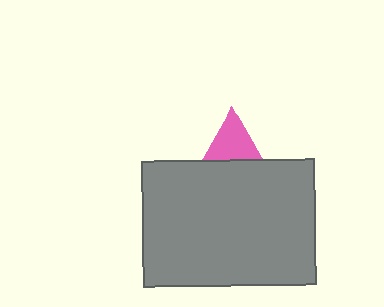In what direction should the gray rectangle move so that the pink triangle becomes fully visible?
The gray rectangle should move down. That is the shortest direction to clear the overlap and leave the pink triangle fully visible.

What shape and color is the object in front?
The object in front is a gray rectangle.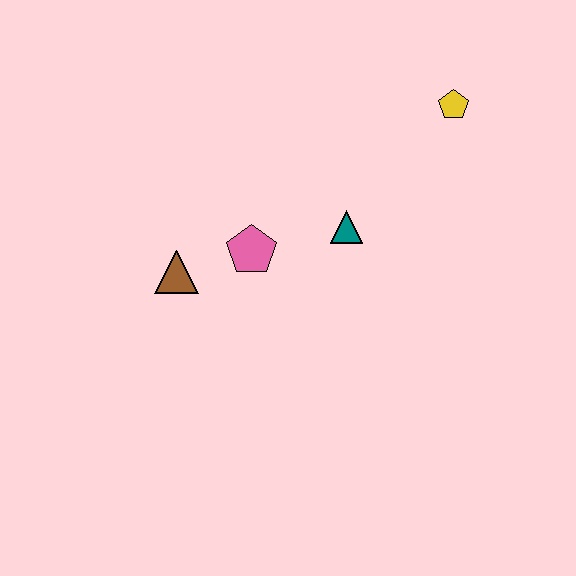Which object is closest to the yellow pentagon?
The teal triangle is closest to the yellow pentagon.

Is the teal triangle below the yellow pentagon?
Yes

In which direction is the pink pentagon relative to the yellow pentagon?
The pink pentagon is to the left of the yellow pentagon.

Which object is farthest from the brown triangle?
The yellow pentagon is farthest from the brown triangle.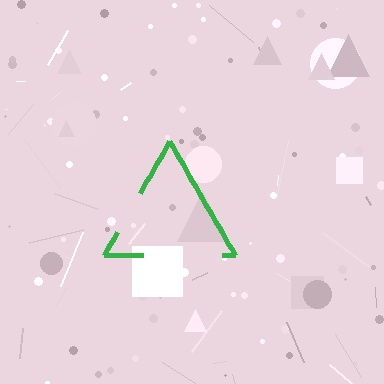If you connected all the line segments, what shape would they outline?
They would outline a triangle.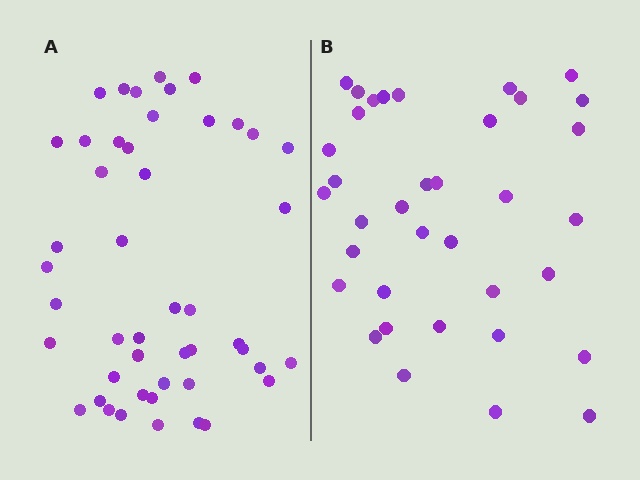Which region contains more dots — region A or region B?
Region A (the left region) has more dots.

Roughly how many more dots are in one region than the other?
Region A has roughly 12 or so more dots than region B.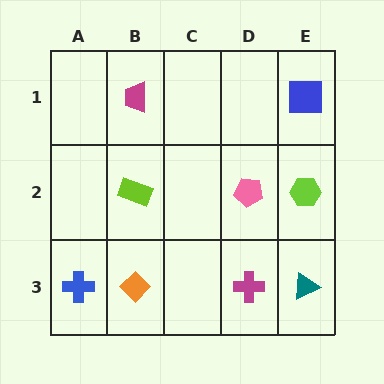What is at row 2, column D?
A pink pentagon.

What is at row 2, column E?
A lime hexagon.